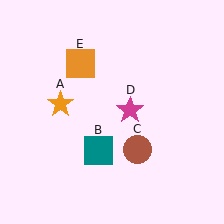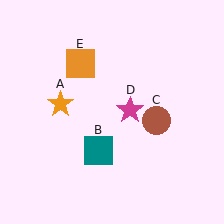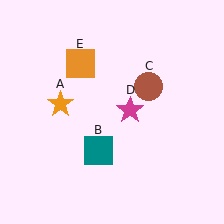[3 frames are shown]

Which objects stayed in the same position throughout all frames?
Orange star (object A) and teal square (object B) and magenta star (object D) and orange square (object E) remained stationary.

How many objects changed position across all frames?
1 object changed position: brown circle (object C).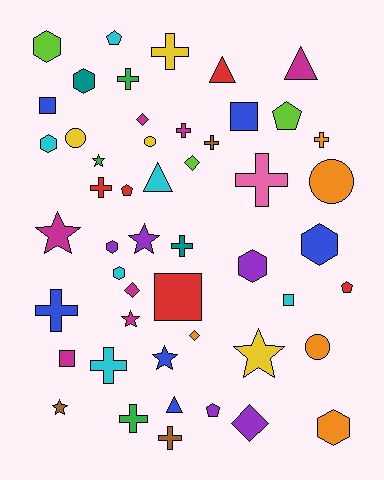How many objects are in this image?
There are 50 objects.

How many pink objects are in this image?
There is 1 pink object.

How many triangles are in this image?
There are 4 triangles.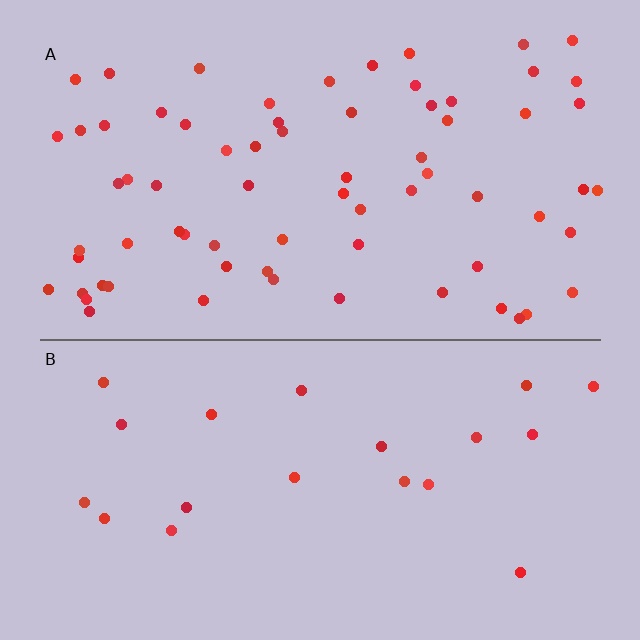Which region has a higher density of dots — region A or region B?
A (the top).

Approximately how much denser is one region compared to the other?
Approximately 3.4× — region A over region B.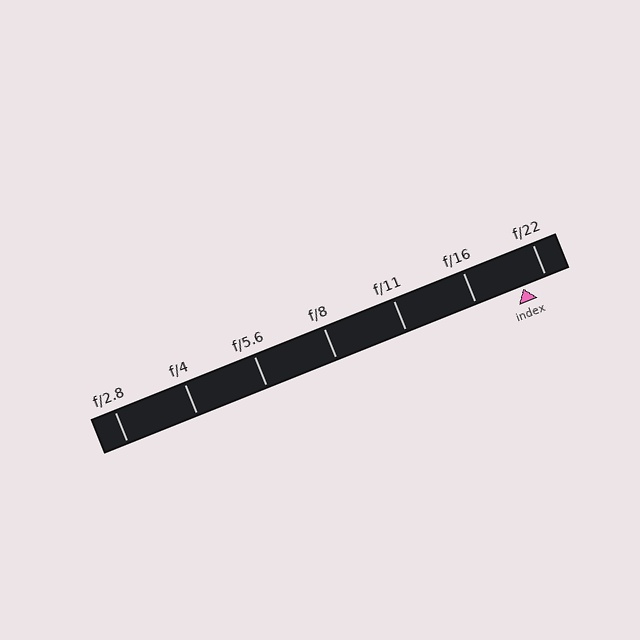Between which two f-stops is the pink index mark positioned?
The index mark is between f/16 and f/22.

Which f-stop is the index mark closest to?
The index mark is closest to f/22.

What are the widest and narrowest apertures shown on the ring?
The widest aperture shown is f/2.8 and the narrowest is f/22.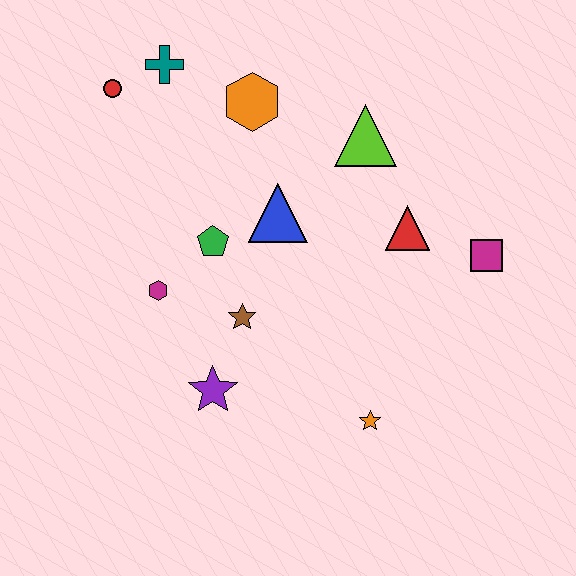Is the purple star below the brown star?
Yes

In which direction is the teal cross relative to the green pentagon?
The teal cross is above the green pentagon.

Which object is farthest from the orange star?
The red circle is farthest from the orange star.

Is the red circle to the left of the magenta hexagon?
Yes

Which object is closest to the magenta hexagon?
The green pentagon is closest to the magenta hexagon.